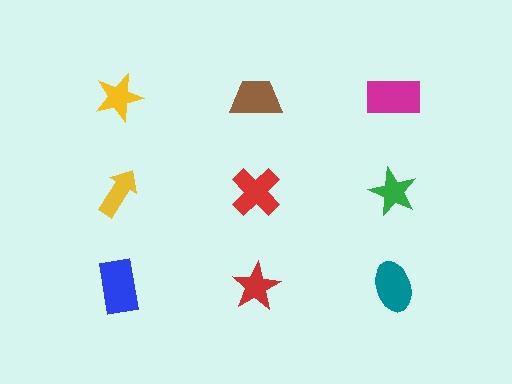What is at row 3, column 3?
A teal ellipse.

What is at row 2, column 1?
A yellow arrow.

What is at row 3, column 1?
A blue rectangle.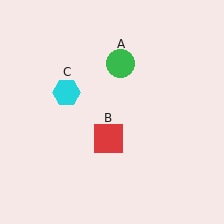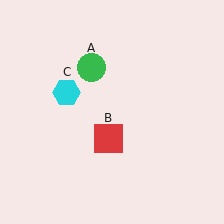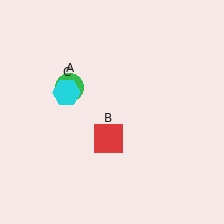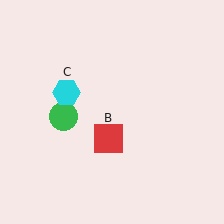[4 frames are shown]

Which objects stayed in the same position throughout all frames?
Red square (object B) and cyan hexagon (object C) remained stationary.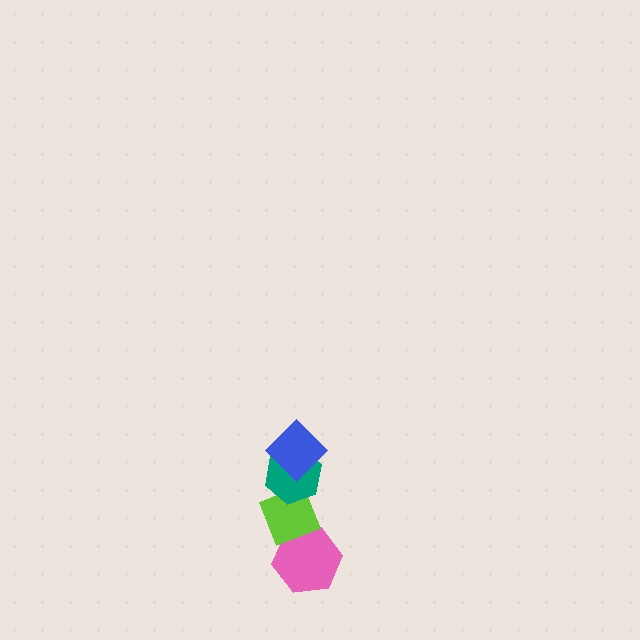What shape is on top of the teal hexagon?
The blue diamond is on top of the teal hexagon.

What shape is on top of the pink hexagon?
The lime diamond is on top of the pink hexagon.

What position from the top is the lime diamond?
The lime diamond is 3rd from the top.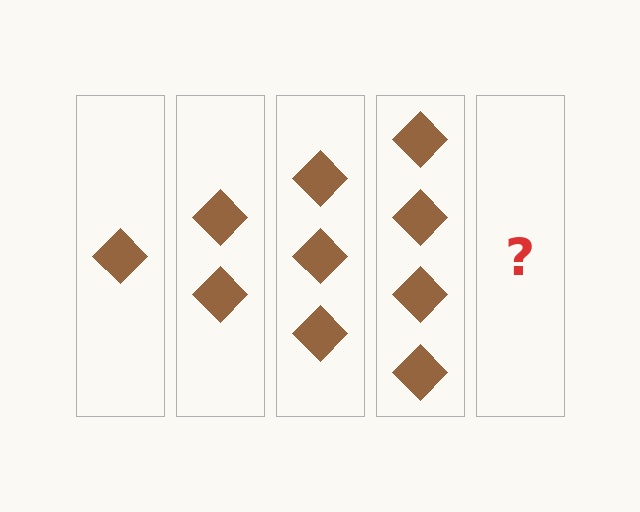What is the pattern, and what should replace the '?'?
The pattern is that each step adds one more diamond. The '?' should be 5 diamonds.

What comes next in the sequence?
The next element should be 5 diamonds.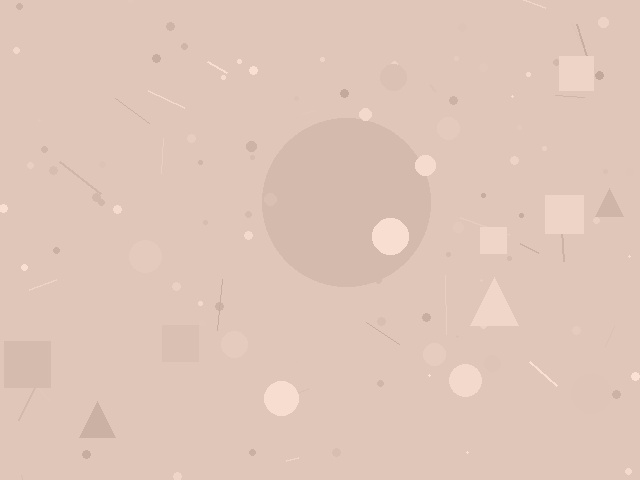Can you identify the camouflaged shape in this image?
The camouflaged shape is a circle.